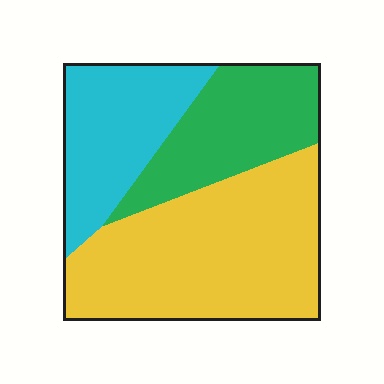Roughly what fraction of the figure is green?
Green covers roughly 25% of the figure.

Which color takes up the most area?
Yellow, at roughly 50%.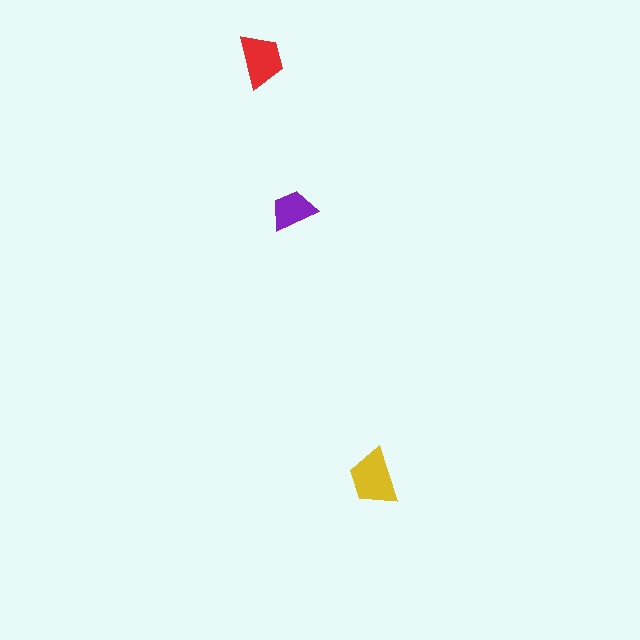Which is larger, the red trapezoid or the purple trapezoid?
The red one.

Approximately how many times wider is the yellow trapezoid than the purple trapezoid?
About 1.5 times wider.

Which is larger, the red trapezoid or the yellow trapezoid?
The yellow one.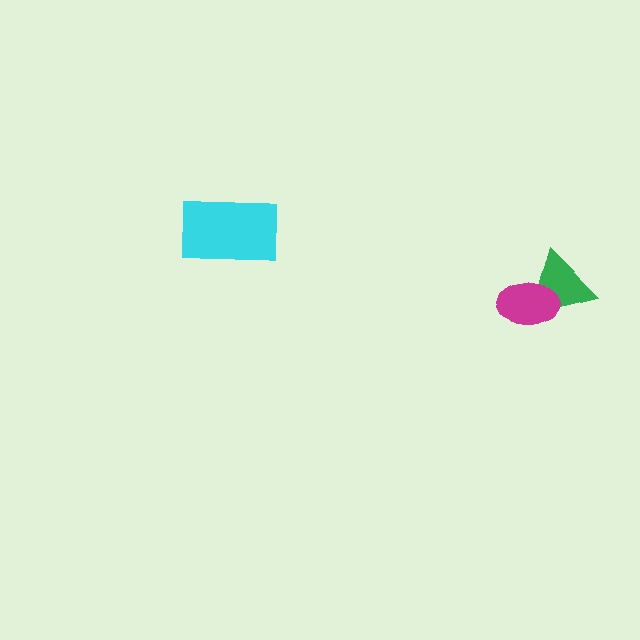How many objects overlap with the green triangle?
1 object overlaps with the green triangle.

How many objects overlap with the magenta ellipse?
1 object overlaps with the magenta ellipse.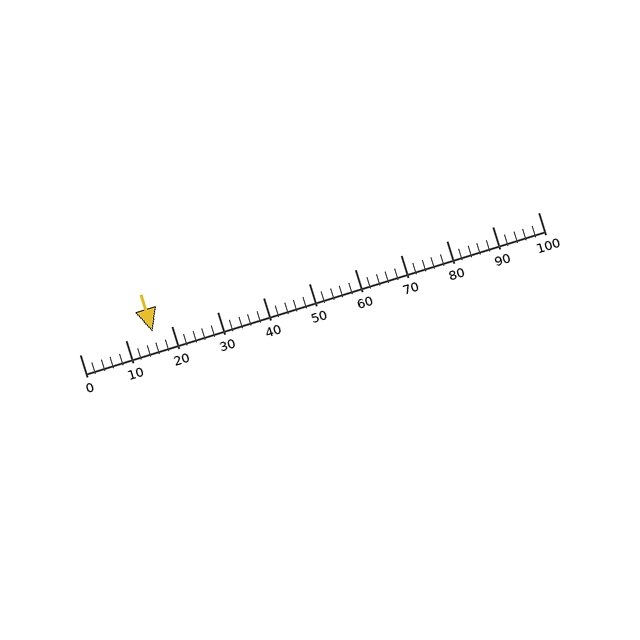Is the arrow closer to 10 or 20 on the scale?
The arrow is closer to 20.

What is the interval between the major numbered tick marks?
The major tick marks are spaced 10 units apart.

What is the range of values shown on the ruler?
The ruler shows values from 0 to 100.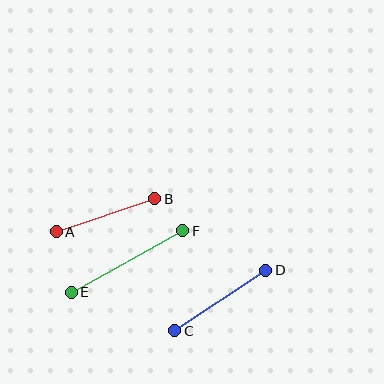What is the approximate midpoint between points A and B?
The midpoint is at approximately (105, 215) pixels.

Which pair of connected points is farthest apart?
Points E and F are farthest apart.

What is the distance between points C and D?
The distance is approximately 109 pixels.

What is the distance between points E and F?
The distance is approximately 127 pixels.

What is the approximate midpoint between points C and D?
The midpoint is at approximately (220, 301) pixels.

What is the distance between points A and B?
The distance is approximately 104 pixels.